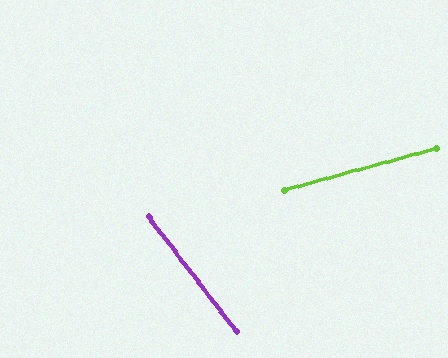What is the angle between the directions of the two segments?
Approximately 68 degrees.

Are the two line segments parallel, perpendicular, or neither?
Neither parallel nor perpendicular — they differ by about 68°.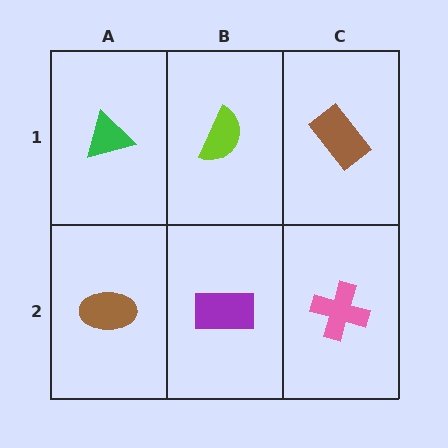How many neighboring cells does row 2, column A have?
2.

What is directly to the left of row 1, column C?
A lime semicircle.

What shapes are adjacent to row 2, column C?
A brown rectangle (row 1, column C), a purple rectangle (row 2, column B).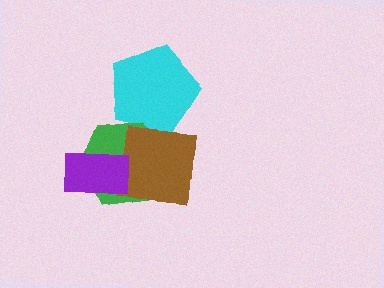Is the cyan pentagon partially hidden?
Yes, it is partially covered by another shape.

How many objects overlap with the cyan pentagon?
1 object overlaps with the cyan pentagon.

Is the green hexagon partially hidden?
Yes, it is partially covered by another shape.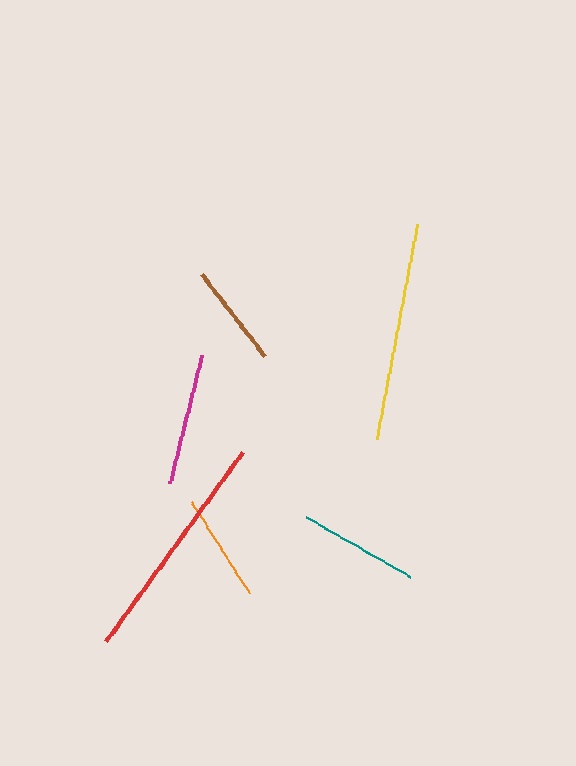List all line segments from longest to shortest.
From longest to shortest: red, yellow, magenta, teal, orange, brown.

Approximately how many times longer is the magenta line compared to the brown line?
The magenta line is approximately 1.3 times the length of the brown line.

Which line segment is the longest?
The red line is the longest at approximately 234 pixels.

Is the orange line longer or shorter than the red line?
The red line is longer than the orange line.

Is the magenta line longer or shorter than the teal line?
The magenta line is longer than the teal line.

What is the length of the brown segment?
The brown segment is approximately 104 pixels long.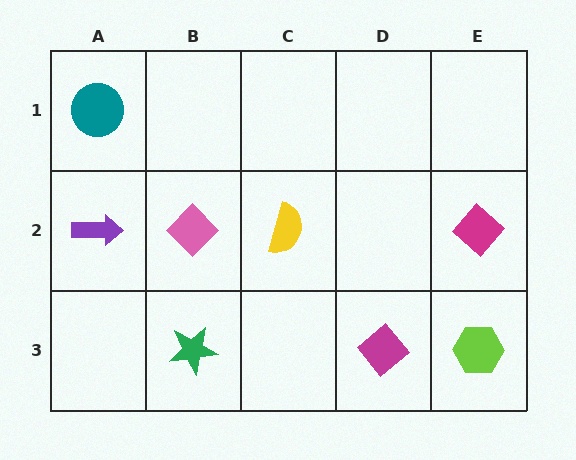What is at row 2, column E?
A magenta diamond.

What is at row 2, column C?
A yellow semicircle.